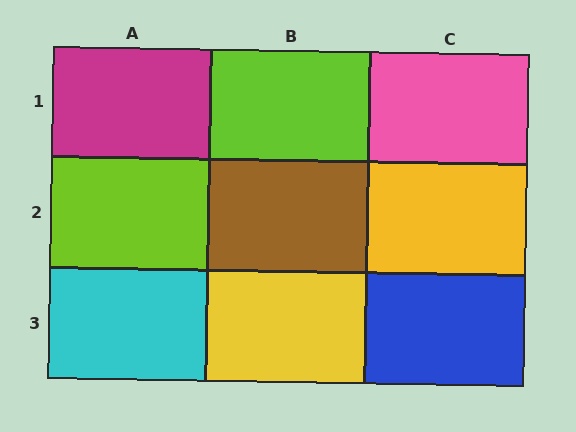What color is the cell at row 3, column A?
Cyan.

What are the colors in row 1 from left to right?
Magenta, lime, pink.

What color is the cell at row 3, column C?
Blue.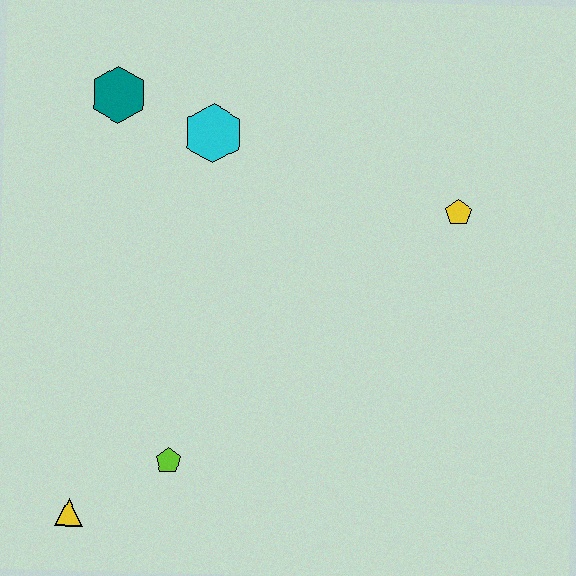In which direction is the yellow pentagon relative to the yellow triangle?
The yellow pentagon is to the right of the yellow triangle.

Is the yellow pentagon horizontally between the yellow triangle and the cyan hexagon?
No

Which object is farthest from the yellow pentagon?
The yellow triangle is farthest from the yellow pentagon.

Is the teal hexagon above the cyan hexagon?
Yes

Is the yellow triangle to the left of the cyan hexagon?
Yes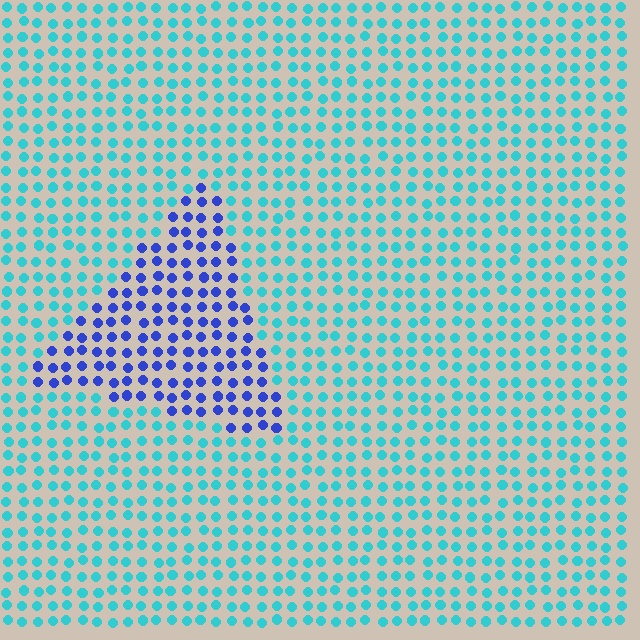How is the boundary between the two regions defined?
The boundary is defined purely by a slight shift in hue (about 52 degrees). Spacing, size, and orientation are identical on both sides.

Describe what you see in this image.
The image is filled with small cyan elements in a uniform arrangement. A triangle-shaped region is visible where the elements are tinted to a slightly different hue, forming a subtle color boundary.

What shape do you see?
I see a triangle.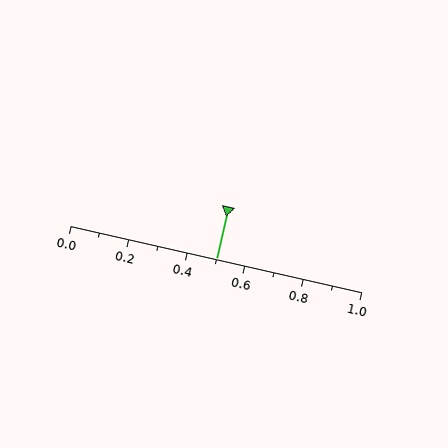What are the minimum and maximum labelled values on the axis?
The axis runs from 0.0 to 1.0.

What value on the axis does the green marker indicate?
The marker indicates approximately 0.5.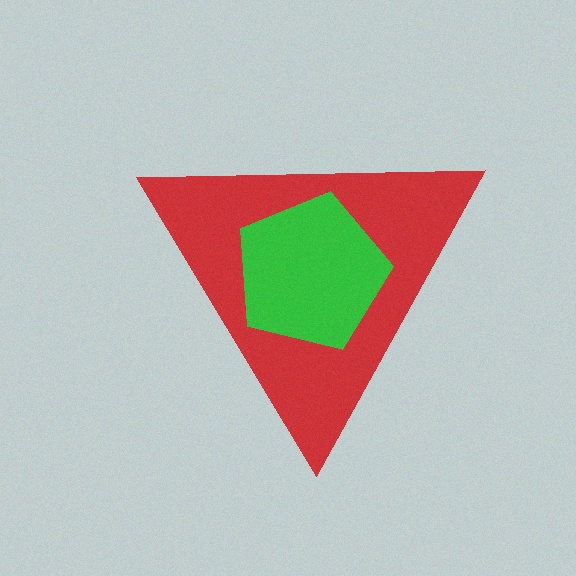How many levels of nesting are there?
2.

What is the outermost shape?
The red triangle.